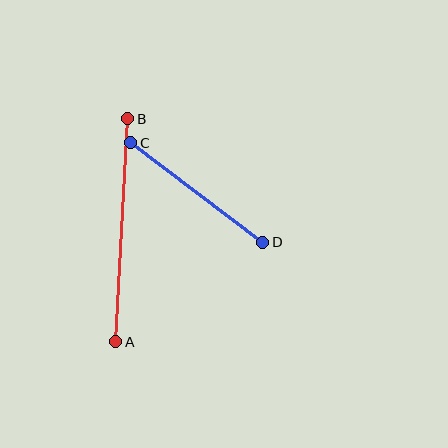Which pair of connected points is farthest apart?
Points A and B are farthest apart.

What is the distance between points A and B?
The distance is approximately 223 pixels.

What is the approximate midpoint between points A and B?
The midpoint is at approximately (122, 230) pixels.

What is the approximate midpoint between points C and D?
The midpoint is at approximately (197, 192) pixels.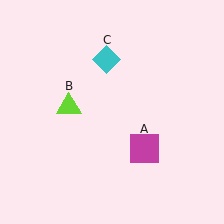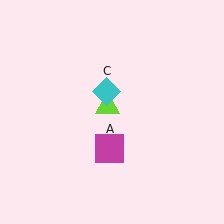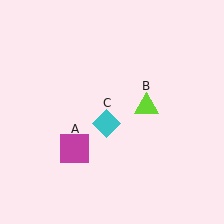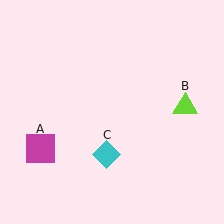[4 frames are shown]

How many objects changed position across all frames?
3 objects changed position: magenta square (object A), lime triangle (object B), cyan diamond (object C).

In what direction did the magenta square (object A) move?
The magenta square (object A) moved left.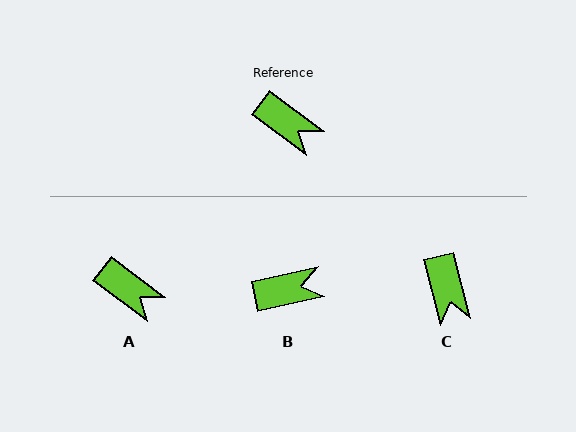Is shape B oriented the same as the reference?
No, it is off by about 49 degrees.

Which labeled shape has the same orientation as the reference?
A.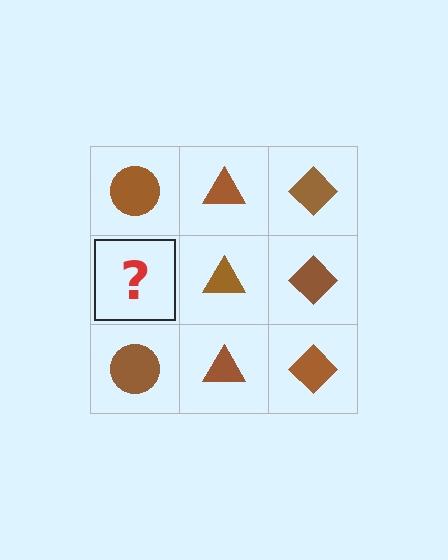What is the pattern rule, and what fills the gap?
The rule is that each column has a consistent shape. The gap should be filled with a brown circle.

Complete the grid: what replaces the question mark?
The question mark should be replaced with a brown circle.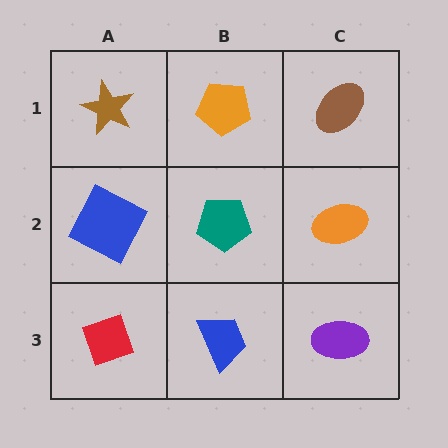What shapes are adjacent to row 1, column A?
A blue square (row 2, column A), an orange pentagon (row 1, column B).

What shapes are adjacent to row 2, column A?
A brown star (row 1, column A), a red diamond (row 3, column A), a teal pentagon (row 2, column B).